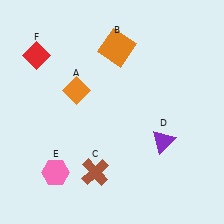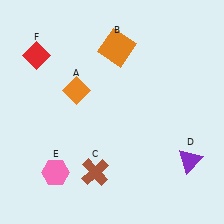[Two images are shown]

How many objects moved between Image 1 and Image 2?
1 object moved between the two images.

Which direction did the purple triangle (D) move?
The purple triangle (D) moved right.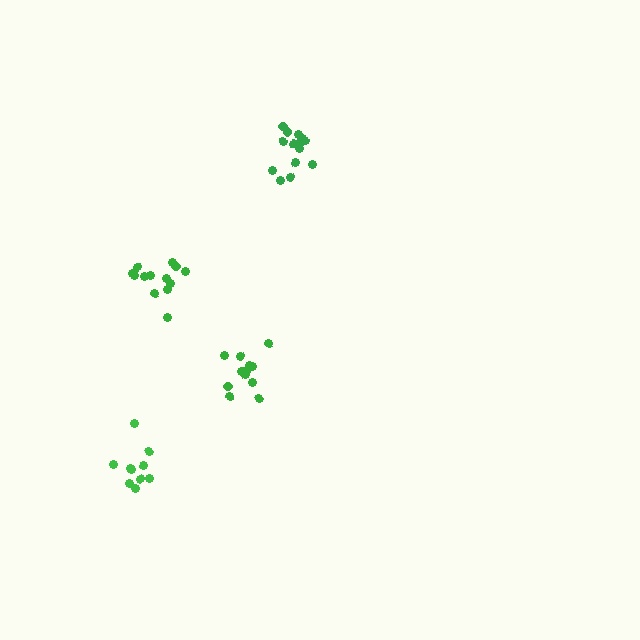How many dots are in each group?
Group 1: 14 dots, Group 2: 12 dots, Group 3: 13 dots, Group 4: 10 dots (49 total).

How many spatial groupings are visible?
There are 4 spatial groupings.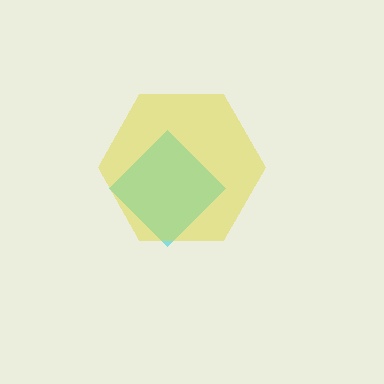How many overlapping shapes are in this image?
There are 2 overlapping shapes in the image.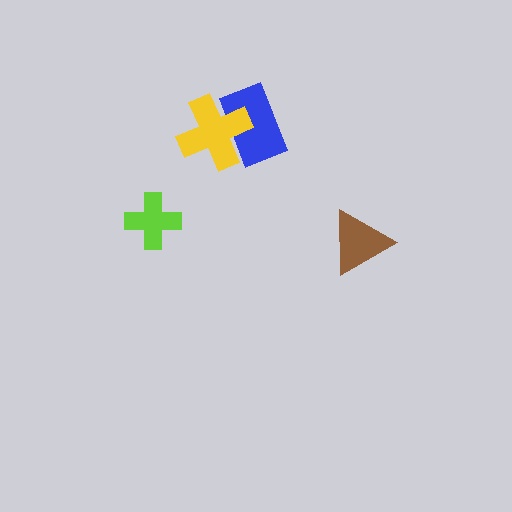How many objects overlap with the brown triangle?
0 objects overlap with the brown triangle.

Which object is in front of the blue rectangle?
The yellow cross is in front of the blue rectangle.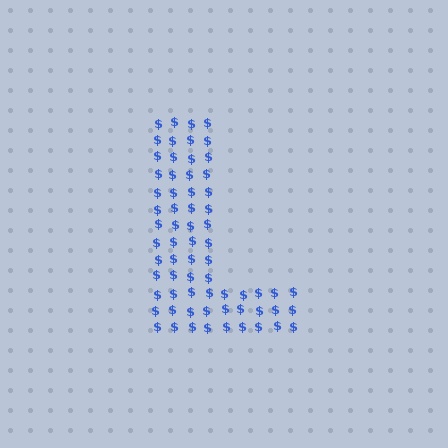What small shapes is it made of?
It is made of small dollar signs.